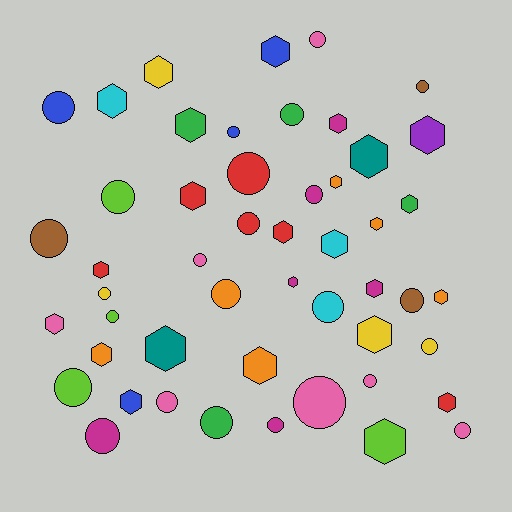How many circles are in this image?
There are 25 circles.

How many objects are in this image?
There are 50 objects.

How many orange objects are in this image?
There are 6 orange objects.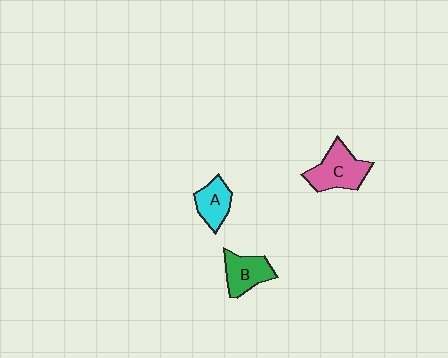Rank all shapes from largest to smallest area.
From largest to smallest: C (pink), B (green), A (cyan).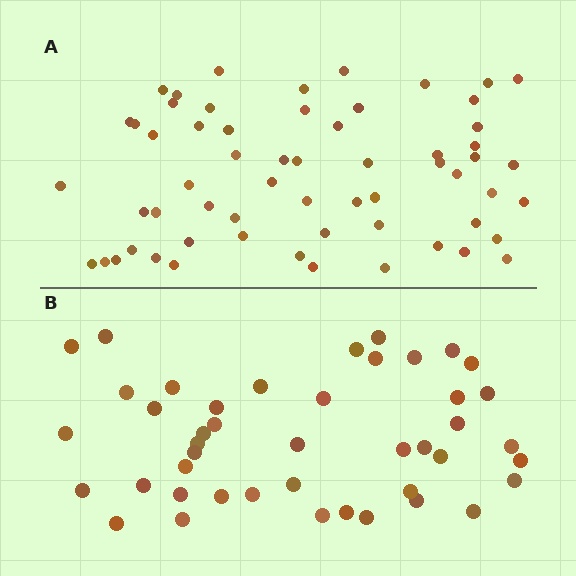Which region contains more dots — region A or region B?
Region A (the top region) has more dots.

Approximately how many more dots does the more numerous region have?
Region A has approximately 15 more dots than region B.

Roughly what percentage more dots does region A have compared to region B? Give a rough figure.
About 35% more.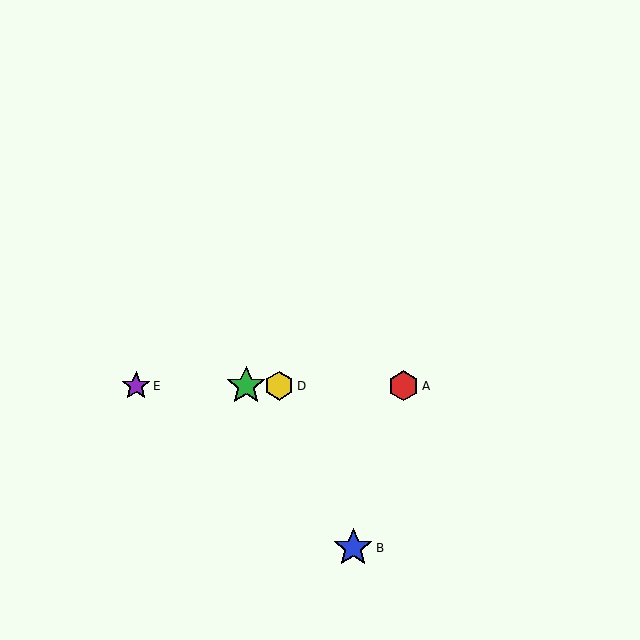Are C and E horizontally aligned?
Yes, both are at y≈386.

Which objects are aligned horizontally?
Objects A, C, D, E are aligned horizontally.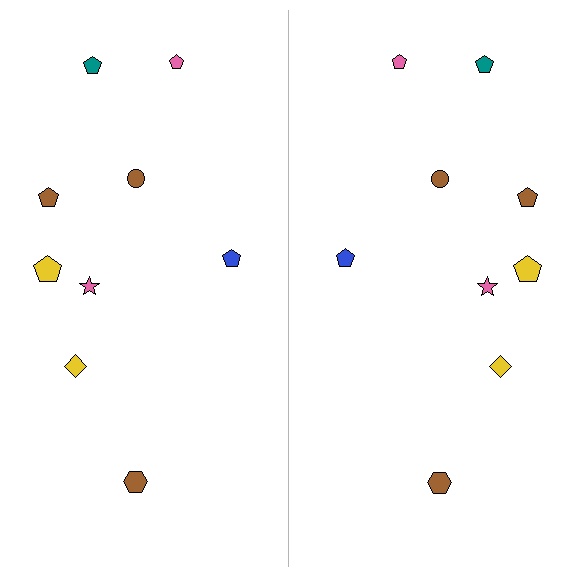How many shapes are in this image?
There are 18 shapes in this image.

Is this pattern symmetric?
Yes, this pattern has bilateral (reflection) symmetry.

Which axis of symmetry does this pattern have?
The pattern has a vertical axis of symmetry running through the center of the image.